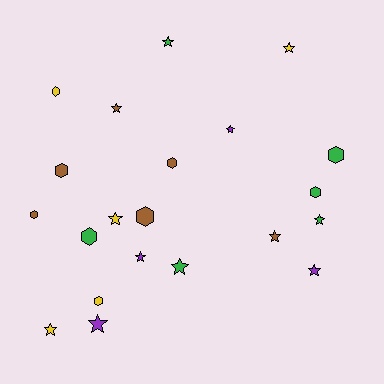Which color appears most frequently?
Brown, with 6 objects.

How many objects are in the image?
There are 21 objects.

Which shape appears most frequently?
Star, with 12 objects.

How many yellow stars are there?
There are 3 yellow stars.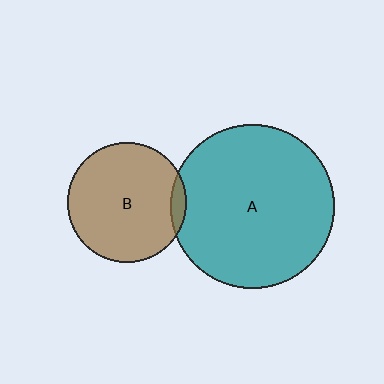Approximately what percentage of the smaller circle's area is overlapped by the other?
Approximately 5%.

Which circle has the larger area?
Circle A (teal).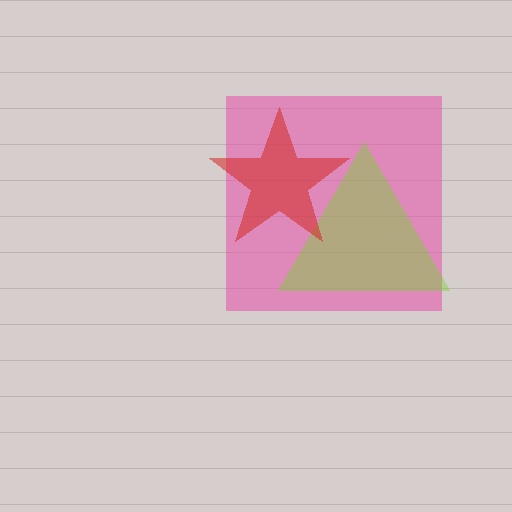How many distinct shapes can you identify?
There are 3 distinct shapes: a pink square, a lime triangle, a red star.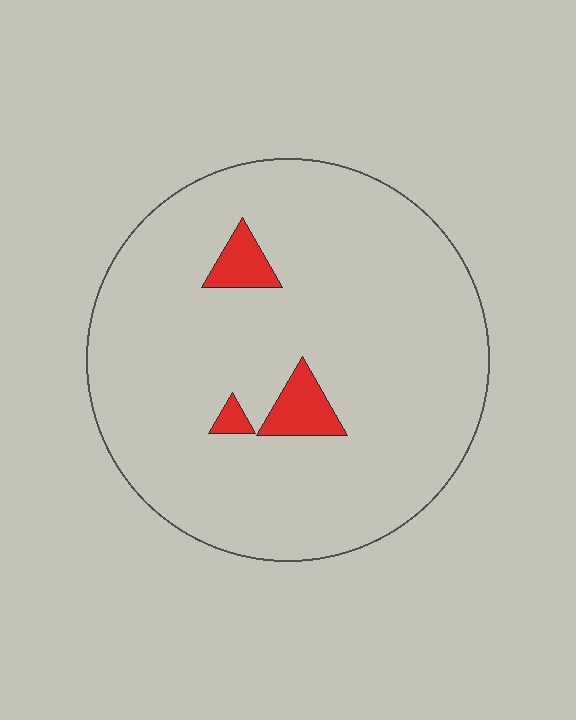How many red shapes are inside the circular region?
3.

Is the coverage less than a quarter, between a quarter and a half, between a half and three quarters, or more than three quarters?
Less than a quarter.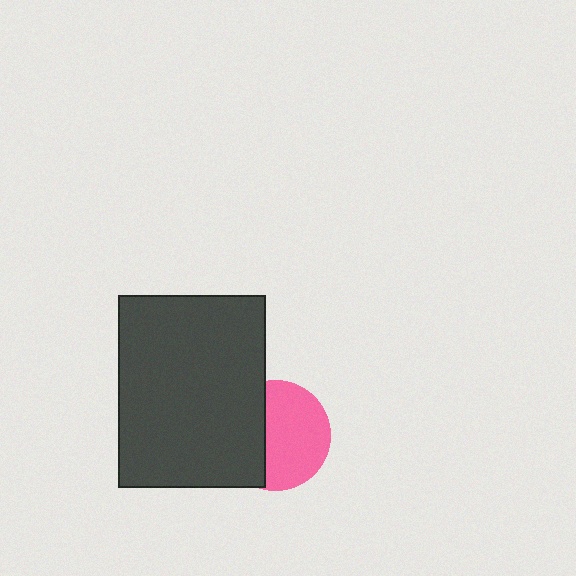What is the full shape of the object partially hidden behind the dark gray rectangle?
The partially hidden object is a pink circle.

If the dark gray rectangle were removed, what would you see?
You would see the complete pink circle.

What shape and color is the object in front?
The object in front is a dark gray rectangle.